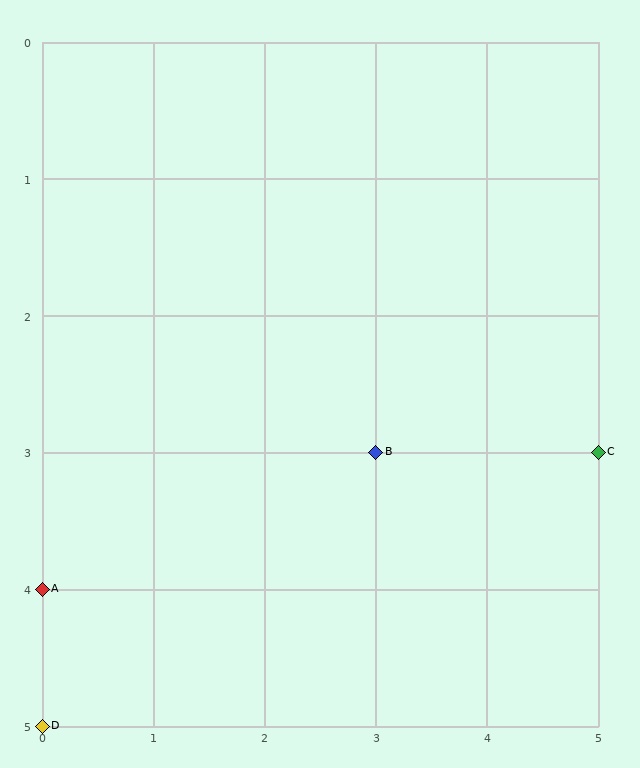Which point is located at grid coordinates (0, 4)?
Point A is at (0, 4).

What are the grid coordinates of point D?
Point D is at grid coordinates (0, 5).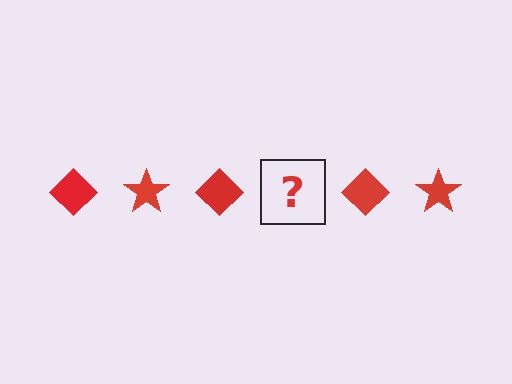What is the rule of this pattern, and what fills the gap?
The rule is that the pattern cycles through diamond, star shapes in red. The gap should be filled with a red star.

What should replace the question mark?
The question mark should be replaced with a red star.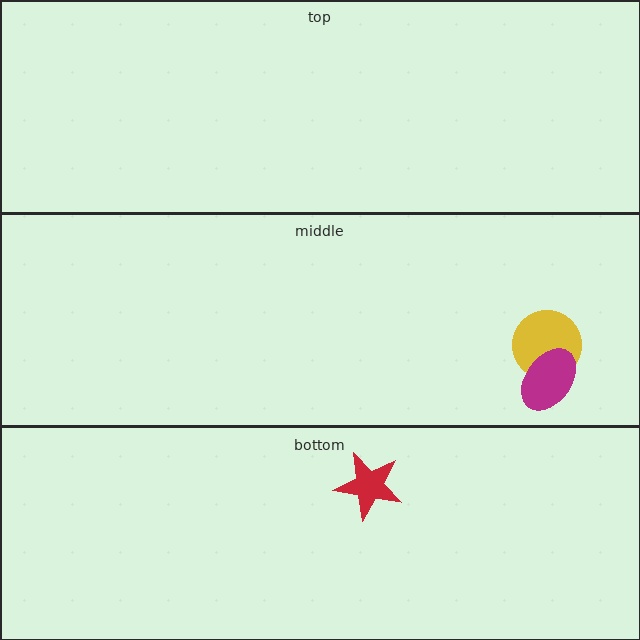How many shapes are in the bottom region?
1.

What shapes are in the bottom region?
The red star.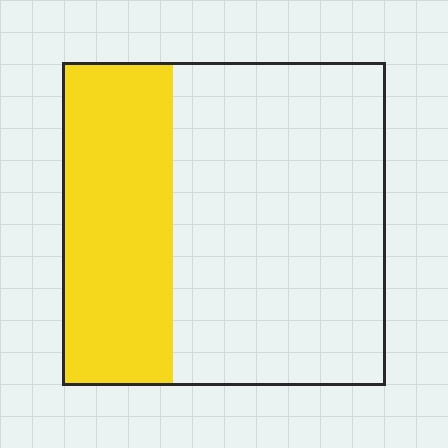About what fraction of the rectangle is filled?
About one third (1/3).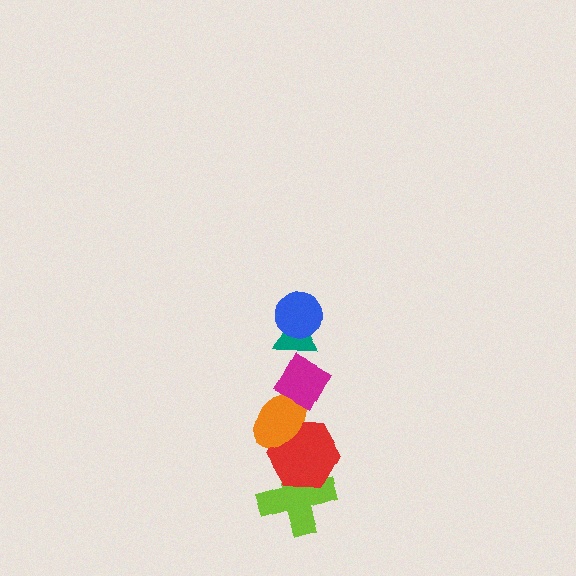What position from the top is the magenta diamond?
The magenta diamond is 3rd from the top.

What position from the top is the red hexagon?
The red hexagon is 5th from the top.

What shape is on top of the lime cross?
The red hexagon is on top of the lime cross.